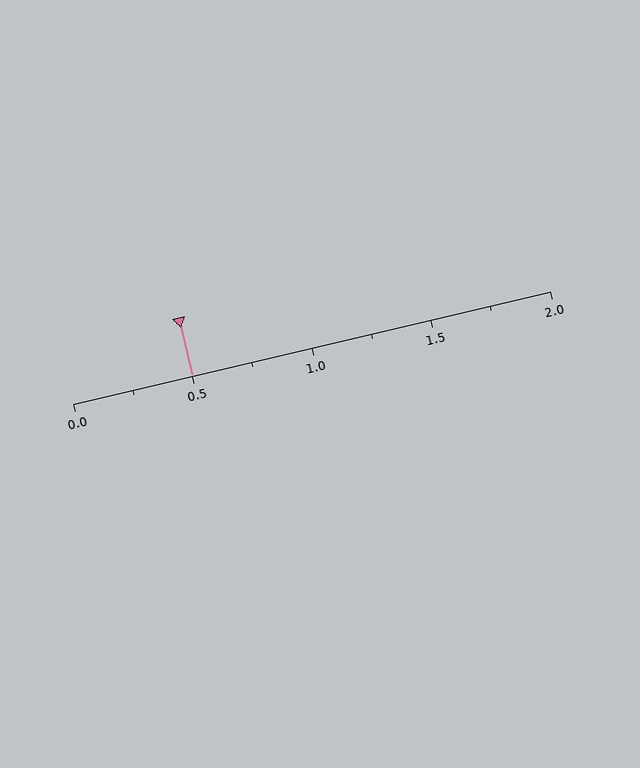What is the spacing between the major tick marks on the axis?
The major ticks are spaced 0.5 apart.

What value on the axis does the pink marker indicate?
The marker indicates approximately 0.5.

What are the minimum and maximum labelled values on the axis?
The axis runs from 0.0 to 2.0.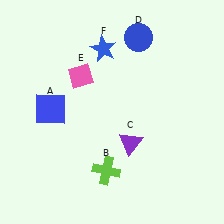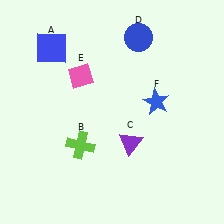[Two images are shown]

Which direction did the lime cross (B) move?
The lime cross (B) moved left.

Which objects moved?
The objects that moved are: the blue square (A), the lime cross (B), the blue star (F).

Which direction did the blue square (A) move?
The blue square (A) moved up.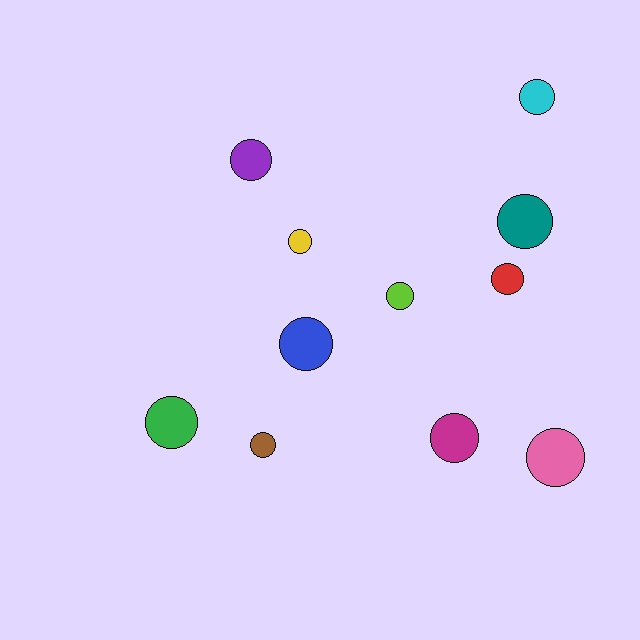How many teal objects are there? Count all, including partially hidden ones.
There is 1 teal object.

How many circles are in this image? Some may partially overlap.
There are 11 circles.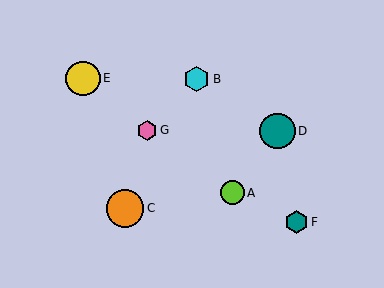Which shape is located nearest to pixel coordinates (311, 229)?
The teal hexagon (labeled F) at (296, 222) is nearest to that location.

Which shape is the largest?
The orange circle (labeled C) is the largest.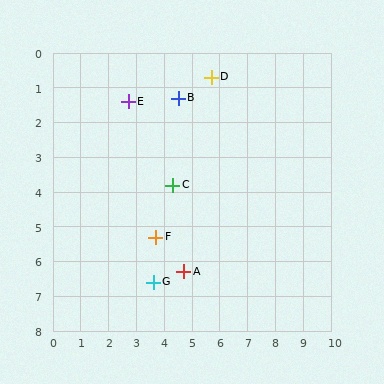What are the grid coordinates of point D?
Point D is at approximately (5.7, 0.7).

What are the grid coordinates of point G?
Point G is at approximately (3.6, 6.6).